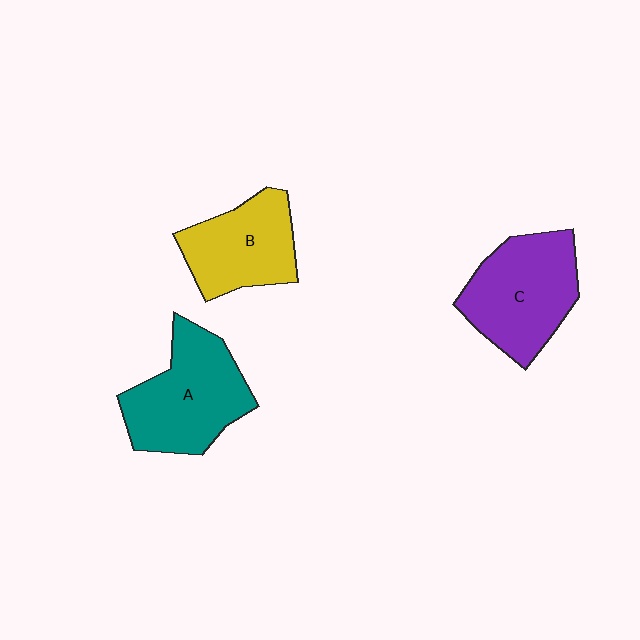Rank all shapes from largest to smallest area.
From largest to smallest: A (teal), C (purple), B (yellow).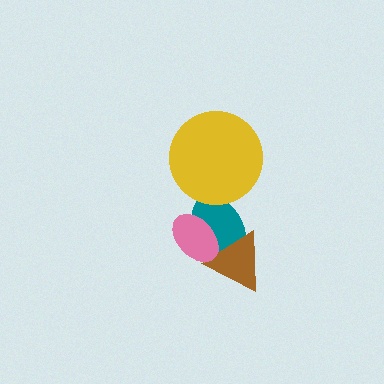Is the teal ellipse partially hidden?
Yes, it is partially covered by another shape.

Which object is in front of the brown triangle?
The pink ellipse is in front of the brown triangle.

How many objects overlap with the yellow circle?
1 object overlaps with the yellow circle.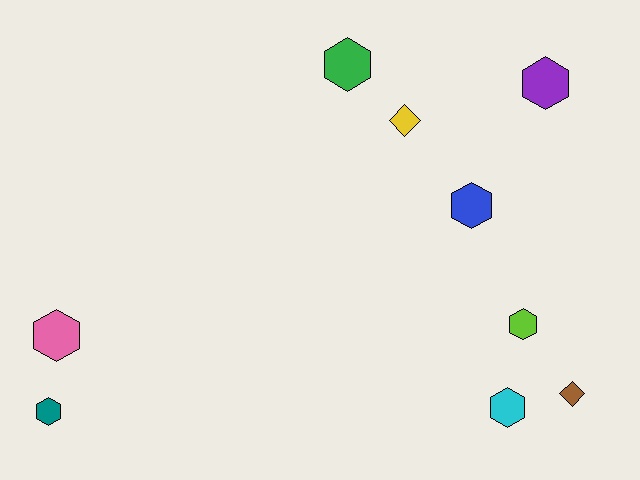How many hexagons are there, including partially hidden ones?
There are 7 hexagons.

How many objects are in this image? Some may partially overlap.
There are 9 objects.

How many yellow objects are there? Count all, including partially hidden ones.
There is 1 yellow object.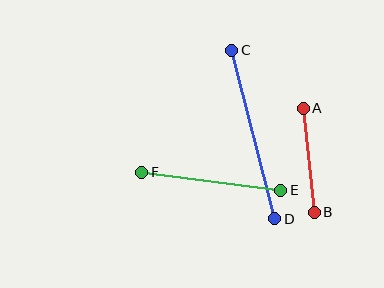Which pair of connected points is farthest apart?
Points C and D are farthest apart.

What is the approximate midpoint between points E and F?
The midpoint is at approximately (211, 181) pixels.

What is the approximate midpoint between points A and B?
The midpoint is at approximately (309, 160) pixels.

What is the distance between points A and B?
The distance is approximately 104 pixels.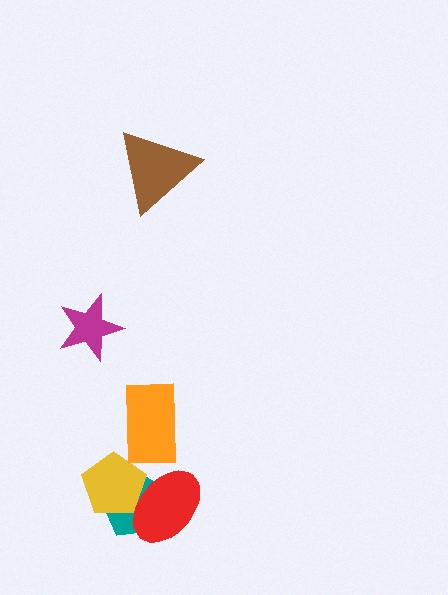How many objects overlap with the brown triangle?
0 objects overlap with the brown triangle.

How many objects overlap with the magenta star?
0 objects overlap with the magenta star.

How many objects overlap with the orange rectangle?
0 objects overlap with the orange rectangle.